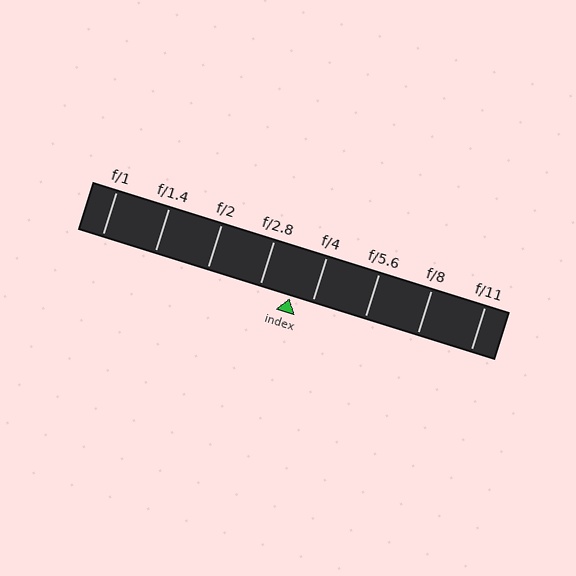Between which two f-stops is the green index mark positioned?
The index mark is between f/2.8 and f/4.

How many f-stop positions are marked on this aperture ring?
There are 8 f-stop positions marked.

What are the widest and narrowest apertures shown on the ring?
The widest aperture shown is f/1 and the narrowest is f/11.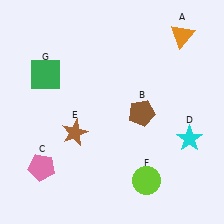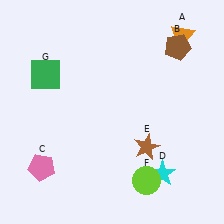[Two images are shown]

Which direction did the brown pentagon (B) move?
The brown pentagon (B) moved up.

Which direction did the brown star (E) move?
The brown star (E) moved right.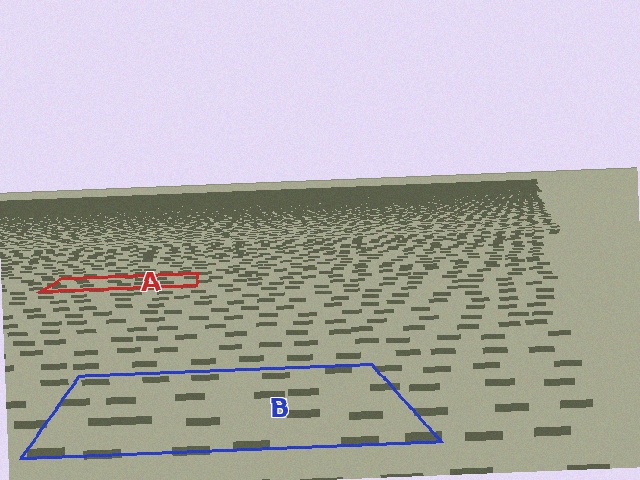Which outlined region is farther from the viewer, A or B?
Region A is farther from the viewer — the texture elements inside it appear smaller and more densely packed.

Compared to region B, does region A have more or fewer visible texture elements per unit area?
Region A has more texture elements per unit area — they are packed more densely because it is farther away.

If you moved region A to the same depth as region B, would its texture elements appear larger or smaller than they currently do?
They would appear larger. At a closer depth, the same texture elements are projected at a bigger on-screen size.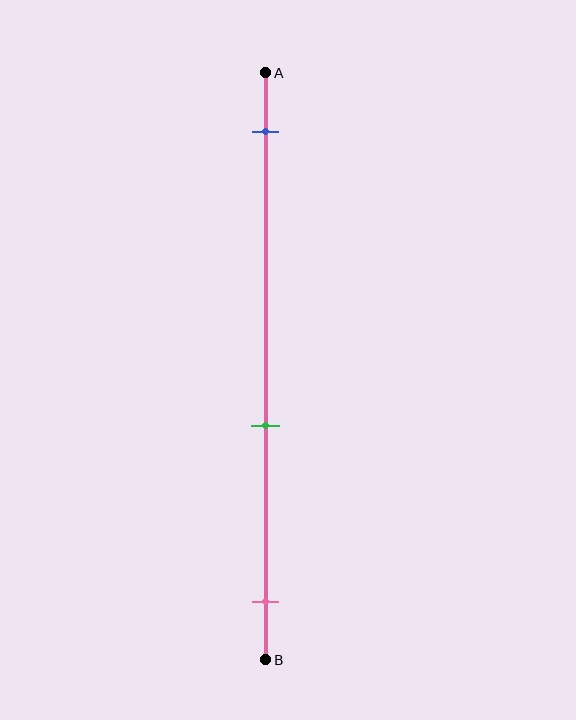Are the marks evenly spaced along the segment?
No, the marks are not evenly spaced.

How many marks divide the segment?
There are 3 marks dividing the segment.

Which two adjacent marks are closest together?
The green and pink marks are the closest adjacent pair.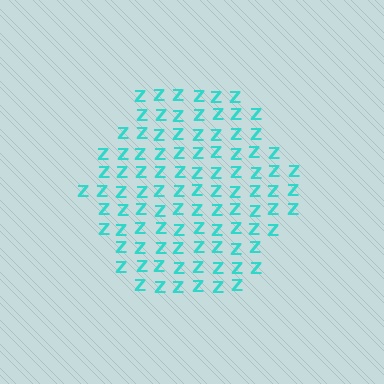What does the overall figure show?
The overall figure shows a hexagon.